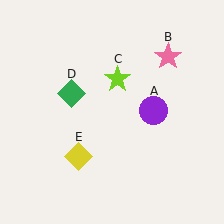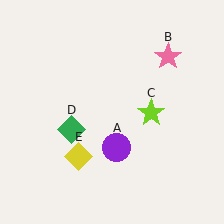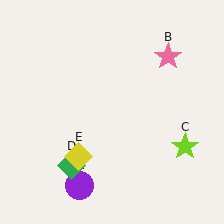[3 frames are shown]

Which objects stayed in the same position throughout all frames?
Pink star (object B) and yellow diamond (object E) remained stationary.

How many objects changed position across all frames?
3 objects changed position: purple circle (object A), lime star (object C), green diamond (object D).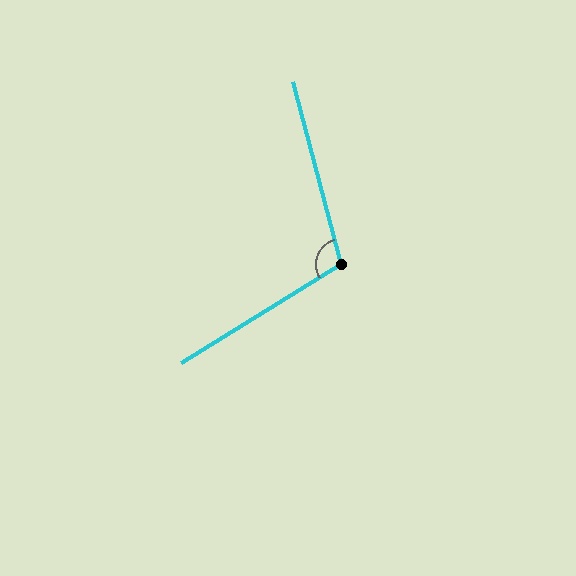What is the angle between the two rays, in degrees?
Approximately 107 degrees.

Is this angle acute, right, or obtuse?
It is obtuse.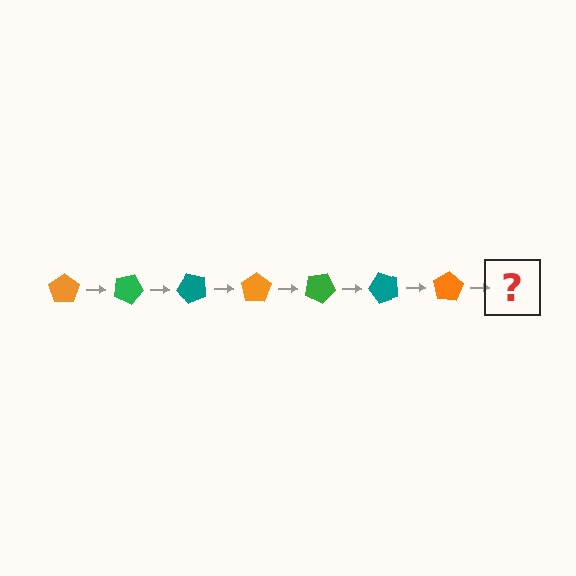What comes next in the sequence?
The next element should be a green pentagon, rotated 175 degrees from the start.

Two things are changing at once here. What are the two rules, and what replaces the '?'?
The two rules are that it rotates 25 degrees each step and the color cycles through orange, green, and teal. The '?' should be a green pentagon, rotated 175 degrees from the start.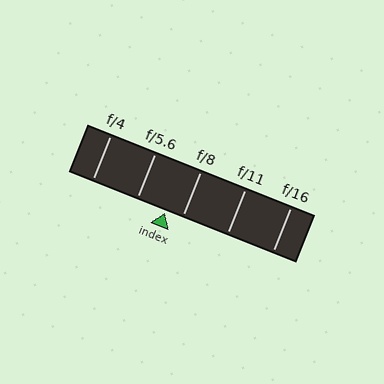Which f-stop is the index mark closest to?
The index mark is closest to f/8.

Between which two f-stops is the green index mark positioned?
The index mark is between f/5.6 and f/8.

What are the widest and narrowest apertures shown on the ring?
The widest aperture shown is f/4 and the narrowest is f/16.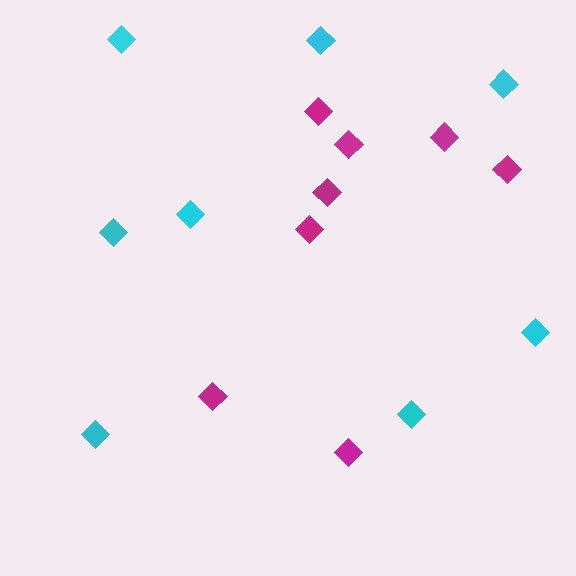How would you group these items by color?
There are 2 groups: one group of magenta diamonds (8) and one group of cyan diamonds (8).